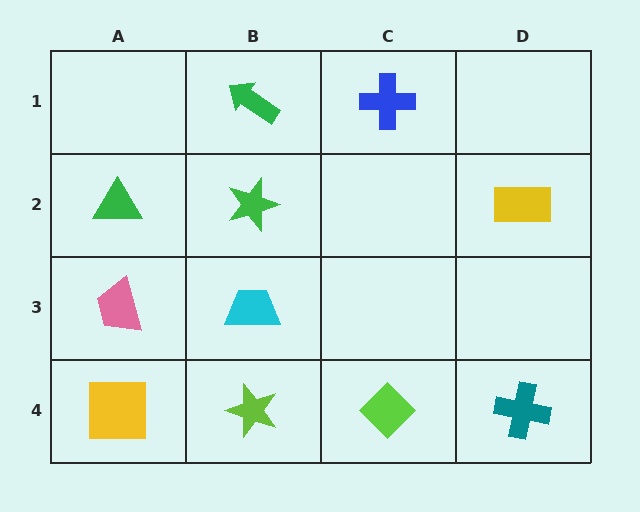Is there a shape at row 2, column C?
No, that cell is empty.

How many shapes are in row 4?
4 shapes.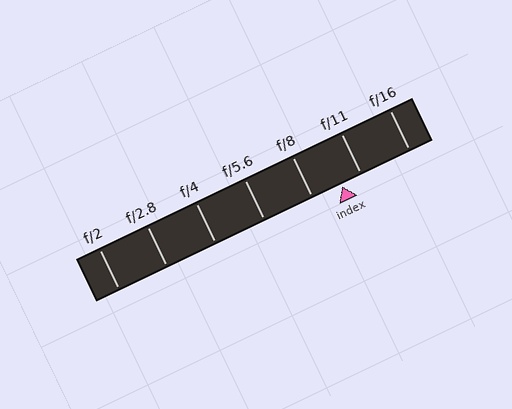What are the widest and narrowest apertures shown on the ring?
The widest aperture shown is f/2 and the narrowest is f/16.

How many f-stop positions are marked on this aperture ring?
There are 7 f-stop positions marked.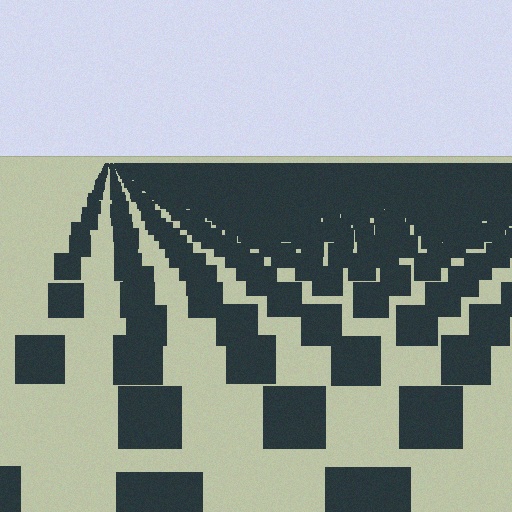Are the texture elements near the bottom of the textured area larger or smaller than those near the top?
Larger. Near the bottom, elements are closer to the viewer and appear at a bigger on-screen size.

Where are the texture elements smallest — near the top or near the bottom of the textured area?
Near the top.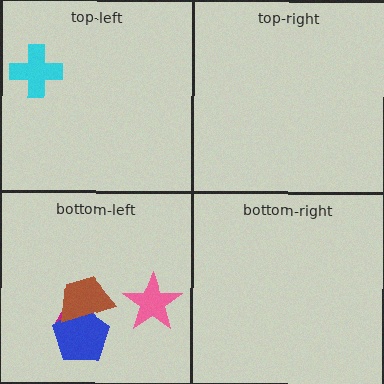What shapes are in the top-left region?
The cyan cross.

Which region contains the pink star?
The bottom-left region.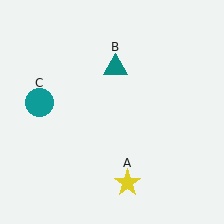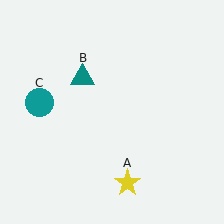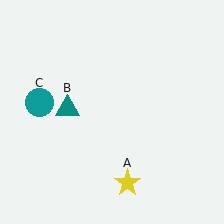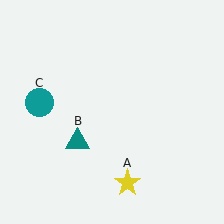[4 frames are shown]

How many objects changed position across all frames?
1 object changed position: teal triangle (object B).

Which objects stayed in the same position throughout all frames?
Yellow star (object A) and teal circle (object C) remained stationary.